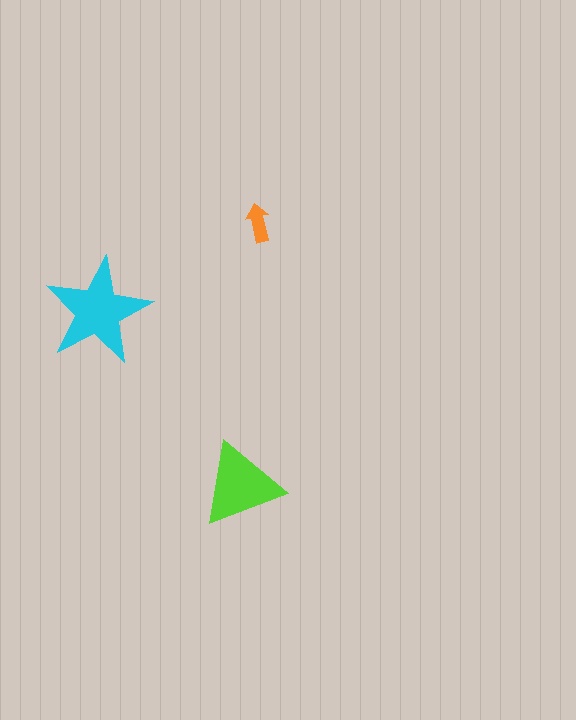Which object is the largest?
The cyan star.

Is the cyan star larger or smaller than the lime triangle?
Larger.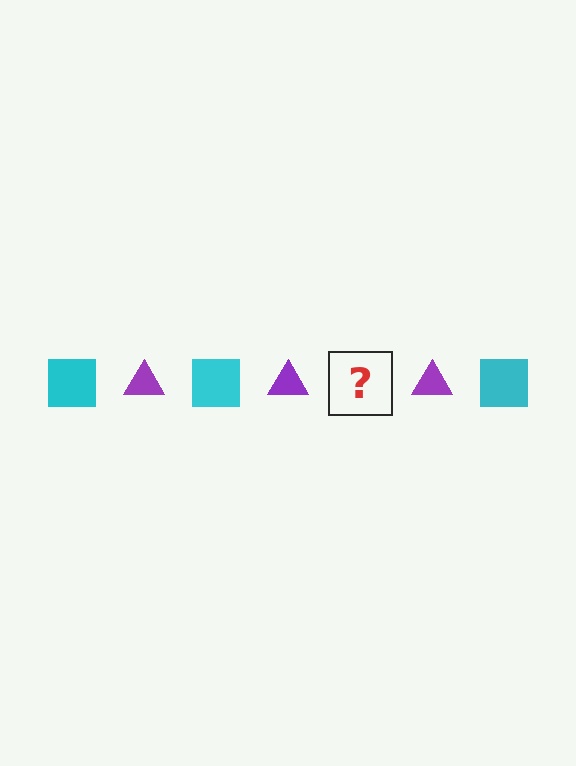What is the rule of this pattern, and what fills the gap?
The rule is that the pattern alternates between cyan square and purple triangle. The gap should be filled with a cyan square.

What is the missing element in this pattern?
The missing element is a cyan square.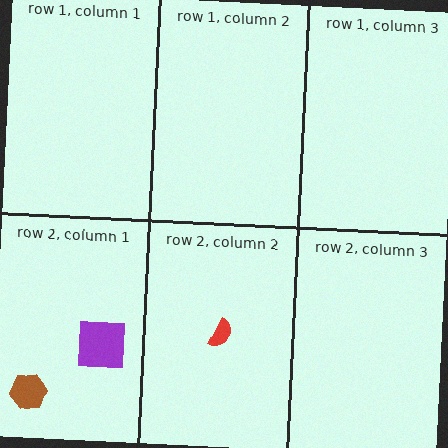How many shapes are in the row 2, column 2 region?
1.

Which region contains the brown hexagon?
The row 2, column 1 region.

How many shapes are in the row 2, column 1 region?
2.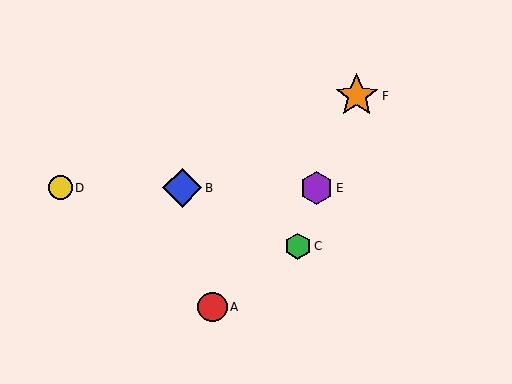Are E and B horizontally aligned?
Yes, both are at y≈188.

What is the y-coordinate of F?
Object F is at y≈96.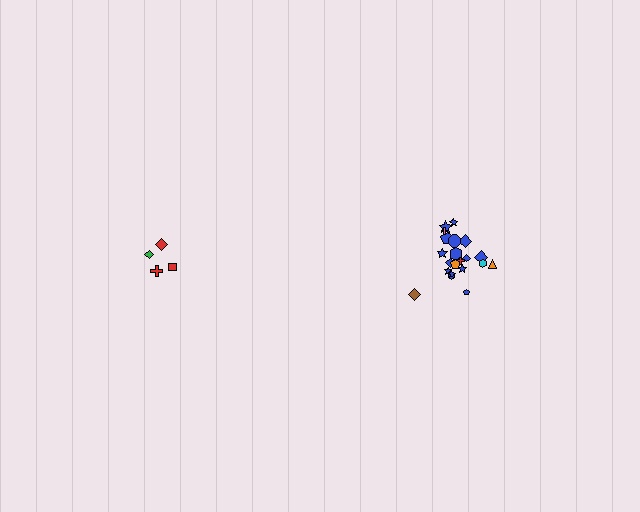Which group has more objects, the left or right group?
The right group.